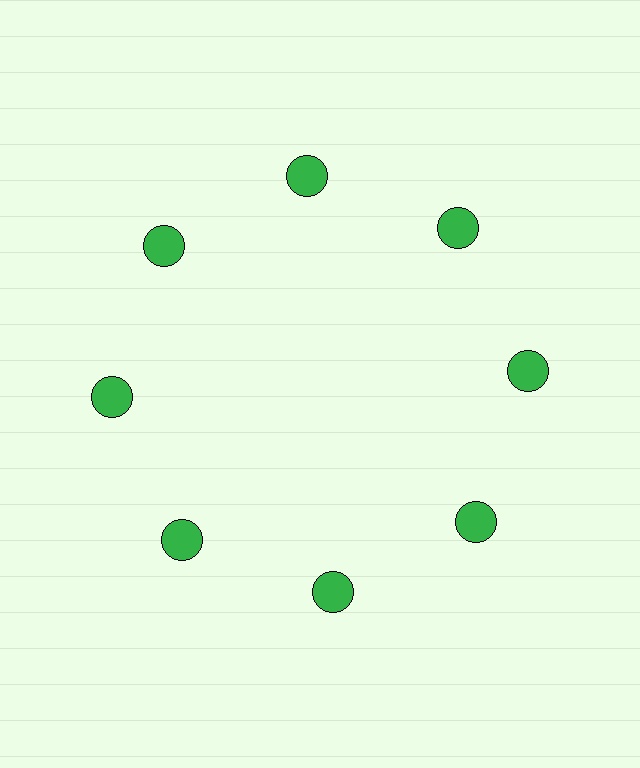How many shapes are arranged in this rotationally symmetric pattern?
There are 8 shapes, arranged in 8 groups of 1.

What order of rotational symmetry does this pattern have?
This pattern has 8-fold rotational symmetry.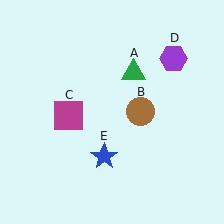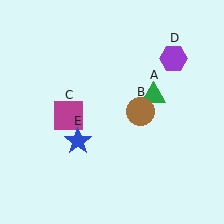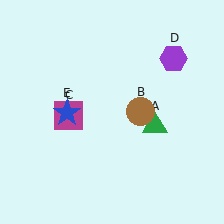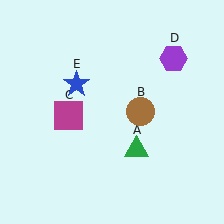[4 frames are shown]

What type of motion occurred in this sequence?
The green triangle (object A), blue star (object E) rotated clockwise around the center of the scene.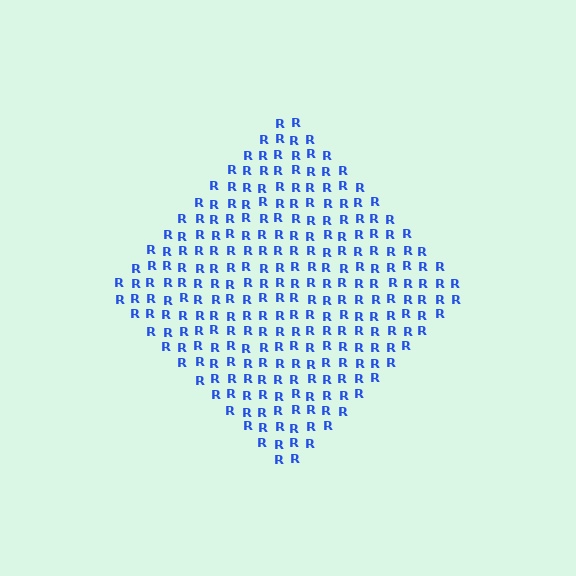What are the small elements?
The small elements are letter R's.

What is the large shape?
The large shape is a diamond.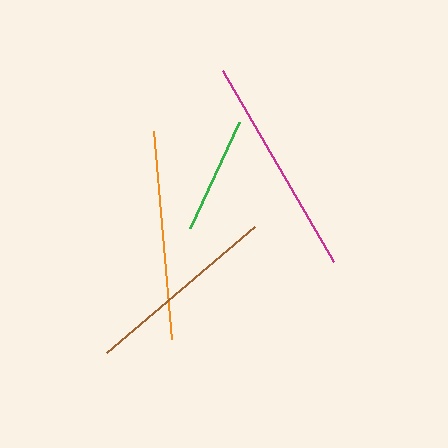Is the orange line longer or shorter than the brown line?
The orange line is longer than the brown line.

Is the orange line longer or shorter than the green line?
The orange line is longer than the green line.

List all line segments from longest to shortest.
From longest to shortest: magenta, orange, brown, green.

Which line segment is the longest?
The magenta line is the longest at approximately 220 pixels.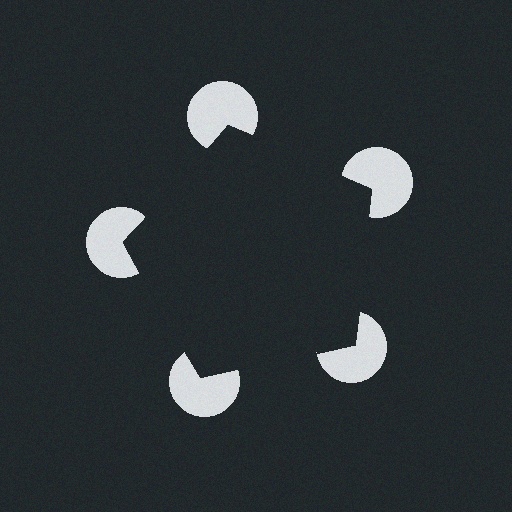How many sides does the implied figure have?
5 sides.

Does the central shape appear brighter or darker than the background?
It typically appears slightly darker than the background, even though no actual brightness change is drawn.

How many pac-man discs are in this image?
There are 5 — one at each vertex of the illusory pentagon.